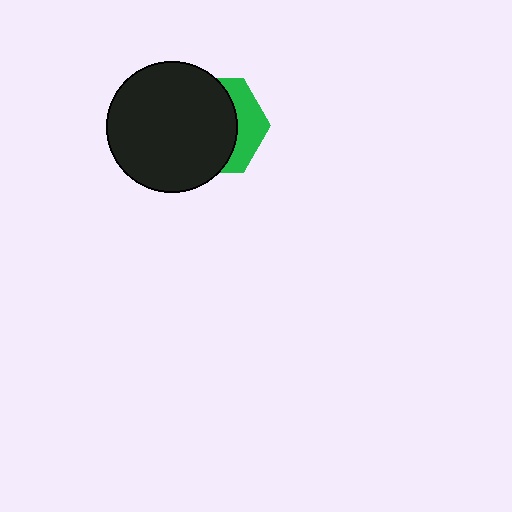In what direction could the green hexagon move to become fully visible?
The green hexagon could move right. That would shift it out from behind the black circle entirely.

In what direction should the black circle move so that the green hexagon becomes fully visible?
The black circle should move left. That is the shortest direction to clear the overlap and leave the green hexagon fully visible.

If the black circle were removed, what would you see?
You would see the complete green hexagon.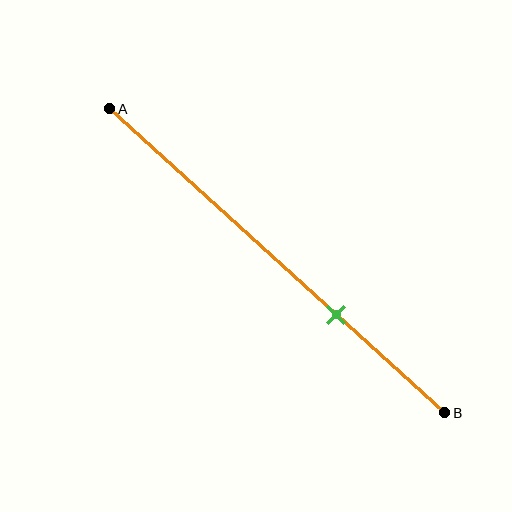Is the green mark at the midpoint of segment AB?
No, the mark is at about 70% from A, not at the 50% midpoint.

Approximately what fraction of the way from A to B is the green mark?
The green mark is approximately 70% of the way from A to B.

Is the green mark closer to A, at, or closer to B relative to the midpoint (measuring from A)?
The green mark is closer to point B than the midpoint of segment AB.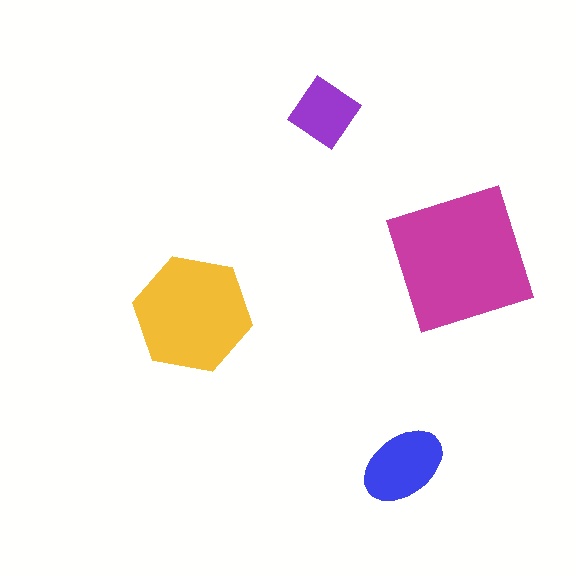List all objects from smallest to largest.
The purple diamond, the blue ellipse, the yellow hexagon, the magenta square.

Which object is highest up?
The purple diamond is topmost.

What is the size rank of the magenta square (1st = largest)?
1st.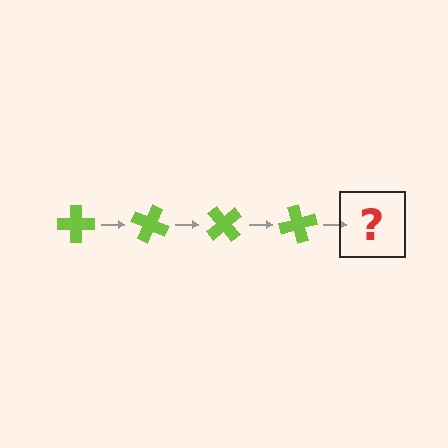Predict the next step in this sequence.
The next step is a lime cross rotated 100 degrees.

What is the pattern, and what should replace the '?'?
The pattern is that the cross rotates 25 degrees each step. The '?' should be a lime cross rotated 100 degrees.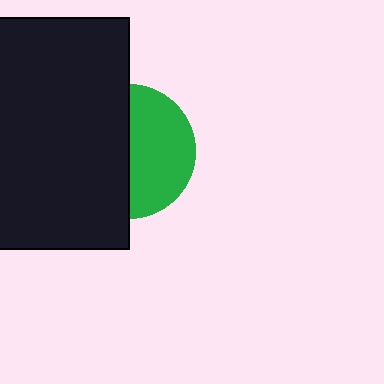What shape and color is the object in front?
The object in front is a black rectangle.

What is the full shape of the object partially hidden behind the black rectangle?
The partially hidden object is a green circle.